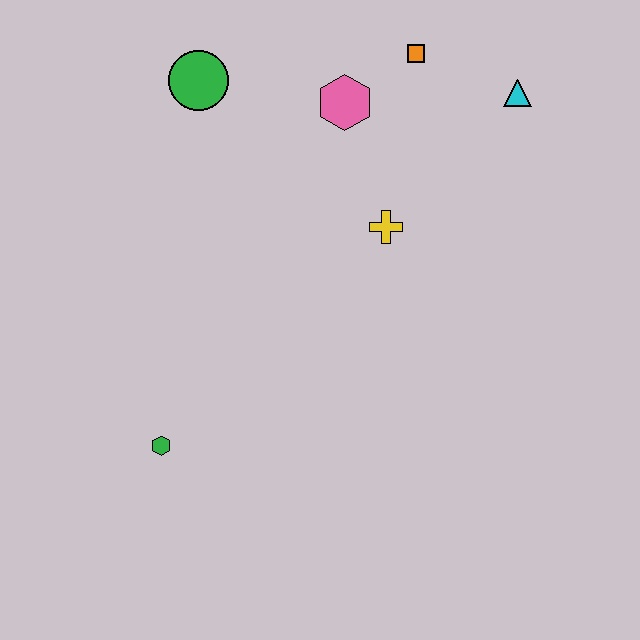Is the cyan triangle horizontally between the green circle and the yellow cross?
No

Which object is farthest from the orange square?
The green hexagon is farthest from the orange square.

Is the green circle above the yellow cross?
Yes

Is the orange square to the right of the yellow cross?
Yes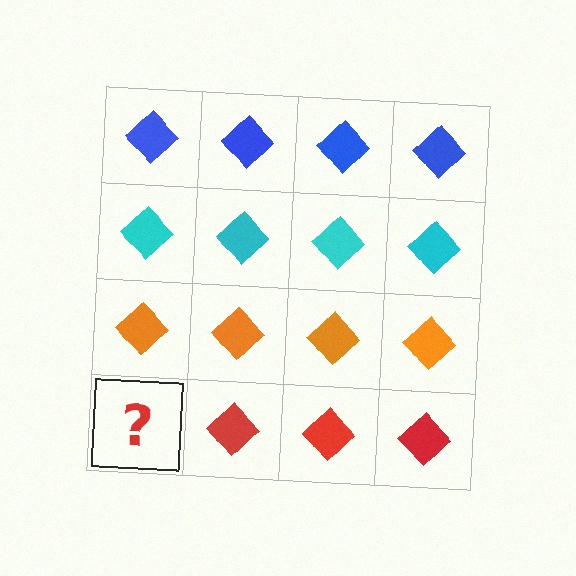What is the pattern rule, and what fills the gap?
The rule is that each row has a consistent color. The gap should be filled with a red diamond.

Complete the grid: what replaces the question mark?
The question mark should be replaced with a red diamond.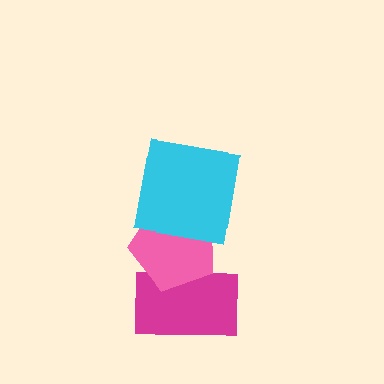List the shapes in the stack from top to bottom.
From top to bottom: the cyan square, the pink pentagon, the magenta rectangle.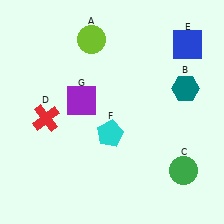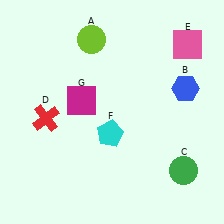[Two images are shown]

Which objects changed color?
B changed from teal to blue. E changed from blue to pink. G changed from purple to magenta.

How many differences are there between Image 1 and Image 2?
There are 3 differences between the two images.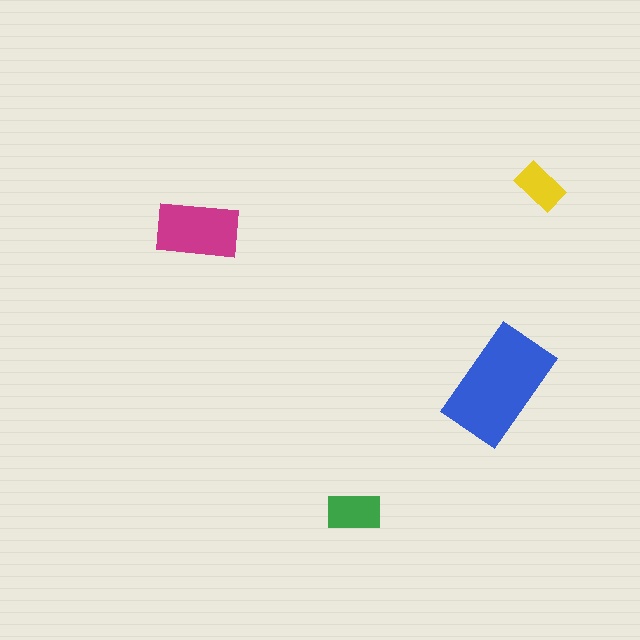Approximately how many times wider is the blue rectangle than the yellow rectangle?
About 2.5 times wider.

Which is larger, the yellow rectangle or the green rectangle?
The green one.